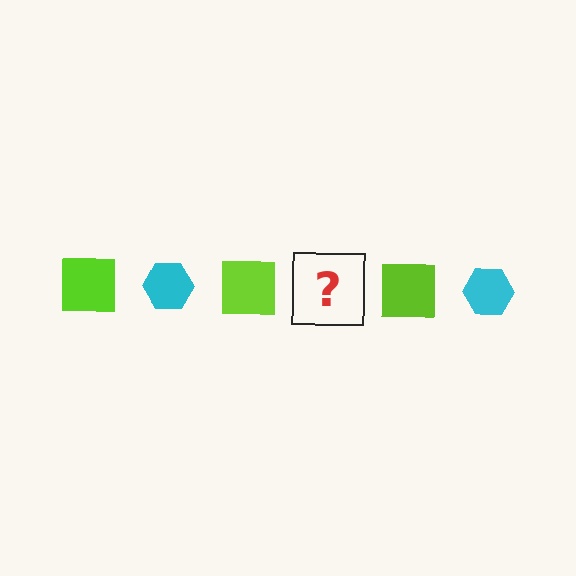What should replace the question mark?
The question mark should be replaced with a cyan hexagon.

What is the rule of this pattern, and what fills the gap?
The rule is that the pattern alternates between lime square and cyan hexagon. The gap should be filled with a cyan hexagon.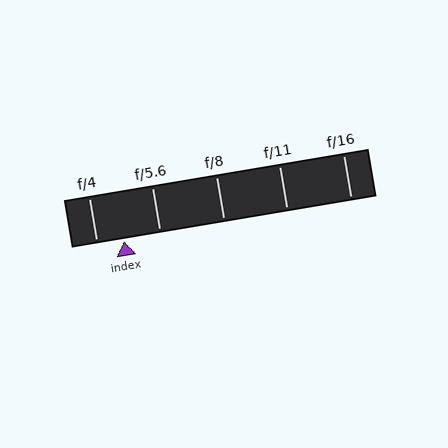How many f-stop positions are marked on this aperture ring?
There are 5 f-stop positions marked.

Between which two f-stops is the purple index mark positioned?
The index mark is between f/4 and f/5.6.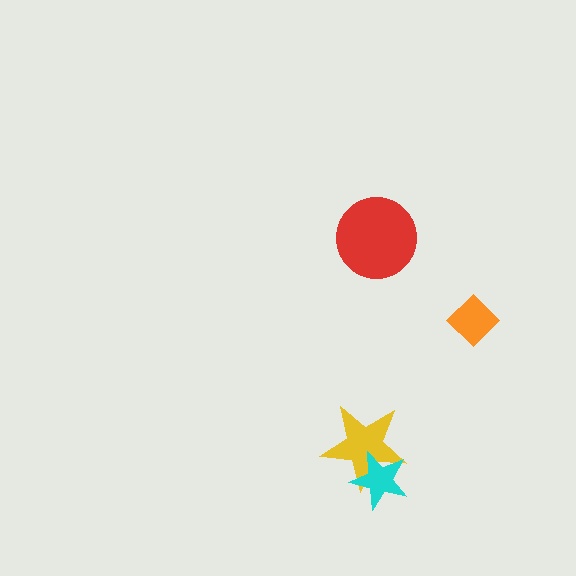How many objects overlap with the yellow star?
1 object overlaps with the yellow star.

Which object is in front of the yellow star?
The cyan star is in front of the yellow star.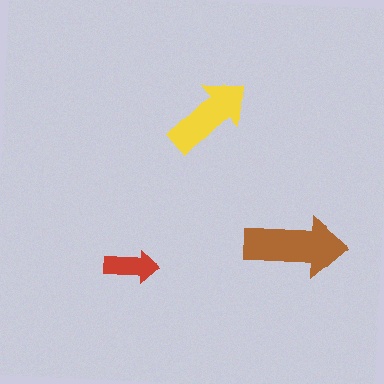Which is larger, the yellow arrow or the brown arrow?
The brown one.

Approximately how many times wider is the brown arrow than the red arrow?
About 2 times wider.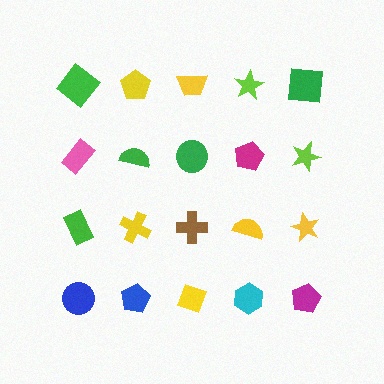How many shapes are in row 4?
5 shapes.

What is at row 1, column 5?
A green square.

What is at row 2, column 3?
A green circle.